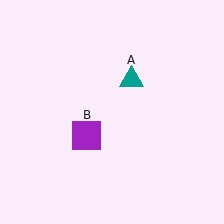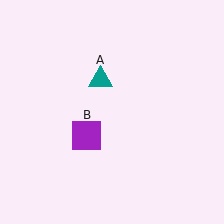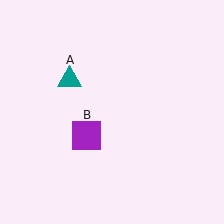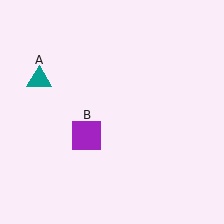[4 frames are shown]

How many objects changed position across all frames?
1 object changed position: teal triangle (object A).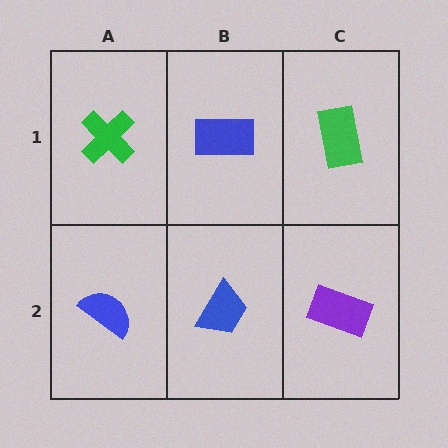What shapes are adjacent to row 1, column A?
A blue semicircle (row 2, column A), a blue rectangle (row 1, column B).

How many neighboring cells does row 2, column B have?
3.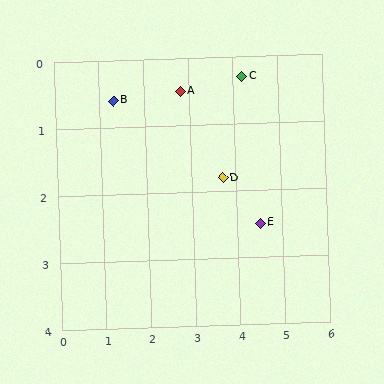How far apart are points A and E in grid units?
Points A and E are about 2.6 grid units apart.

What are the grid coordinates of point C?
Point C is at approximately (4.2, 0.3).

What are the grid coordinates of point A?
Point A is at approximately (2.8, 0.5).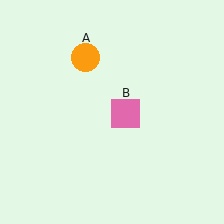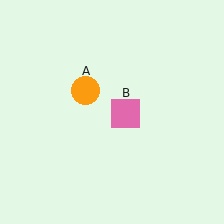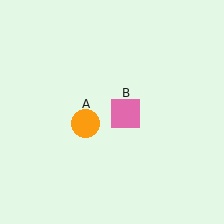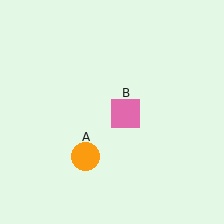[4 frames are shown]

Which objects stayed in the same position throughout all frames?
Pink square (object B) remained stationary.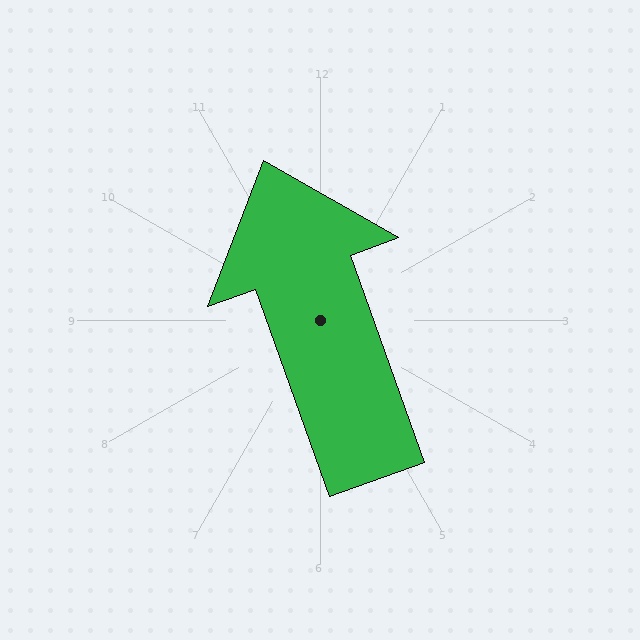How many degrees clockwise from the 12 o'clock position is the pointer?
Approximately 340 degrees.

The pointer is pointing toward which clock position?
Roughly 11 o'clock.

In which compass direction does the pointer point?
North.